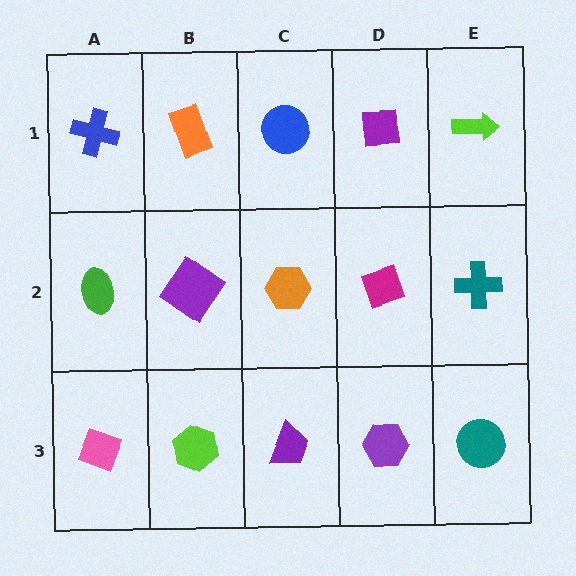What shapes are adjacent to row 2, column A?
A blue cross (row 1, column A), a pink diamond (row 3, column A), a purple diamond (row 2, column B).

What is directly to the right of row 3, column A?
A lime hexagon.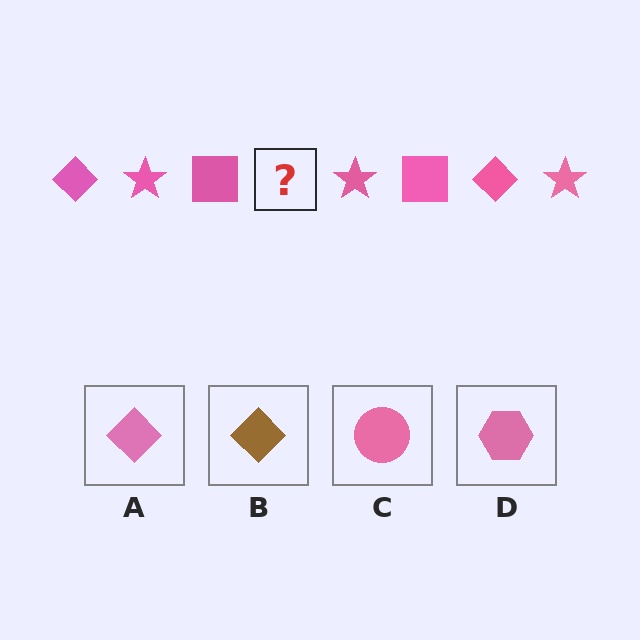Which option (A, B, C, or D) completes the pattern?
A.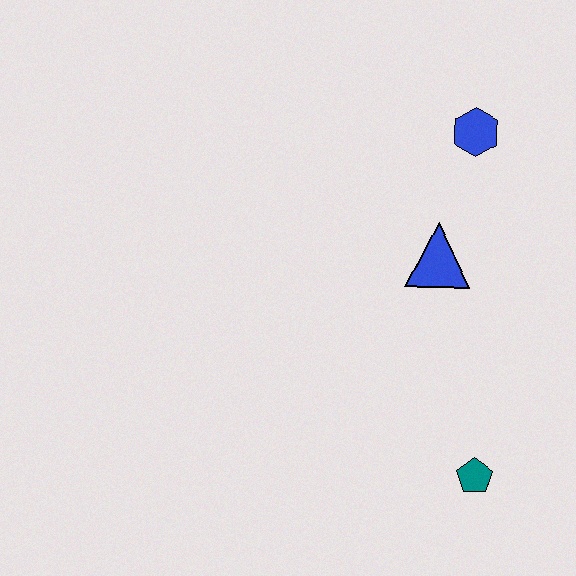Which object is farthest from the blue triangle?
The teal pentagon is farthest from the blue triangle.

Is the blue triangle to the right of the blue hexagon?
No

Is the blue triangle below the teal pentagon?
No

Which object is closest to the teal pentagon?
The blue triangle is closest to the teal pentagon.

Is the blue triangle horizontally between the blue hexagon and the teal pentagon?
No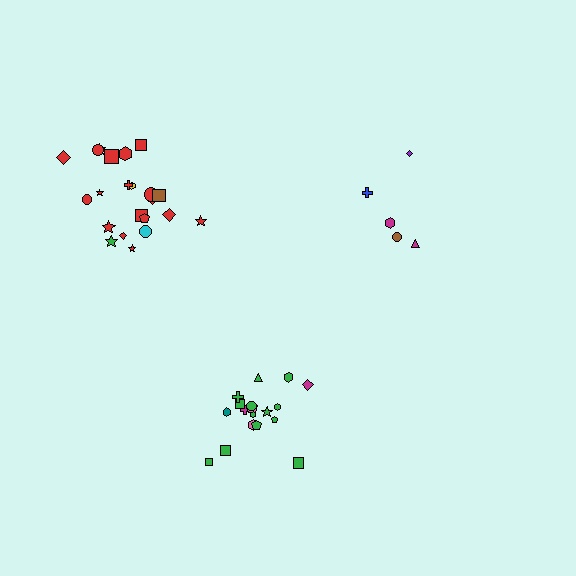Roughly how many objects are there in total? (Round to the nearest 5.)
Roughly 45 objects in total.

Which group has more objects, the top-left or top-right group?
The top-left group.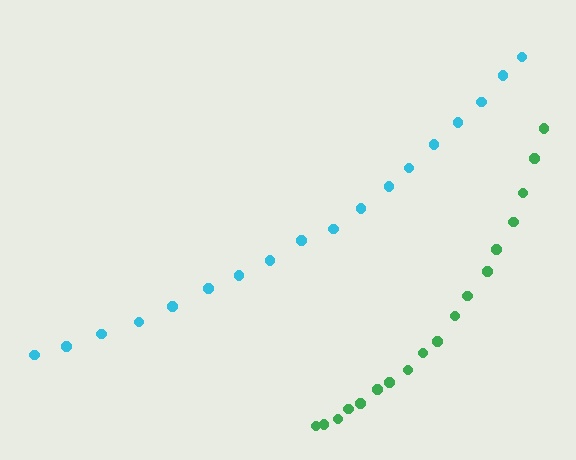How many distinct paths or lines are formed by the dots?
There are 2 distinct paths.